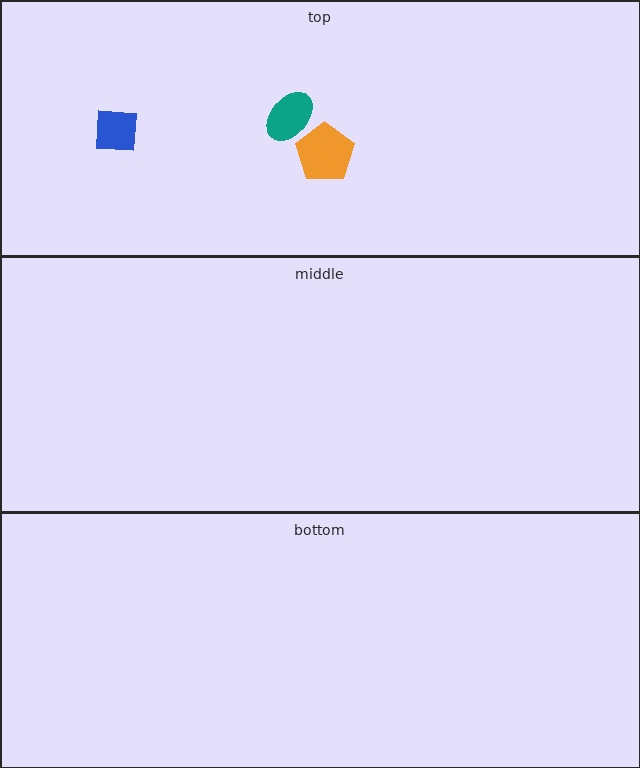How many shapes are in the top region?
3.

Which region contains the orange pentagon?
The top region.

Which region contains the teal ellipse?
The top region.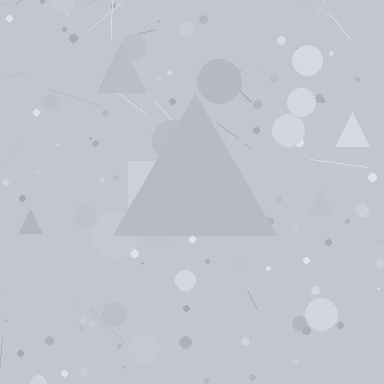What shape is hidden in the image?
A triangle is hidden in the image.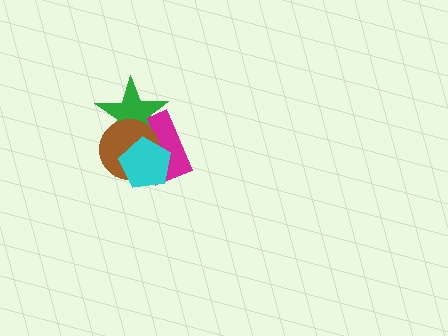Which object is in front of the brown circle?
The cyan pentagon is in front of the brown circle.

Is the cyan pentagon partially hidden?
No, no other shape covers it.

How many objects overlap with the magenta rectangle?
3 objects overlap with the magenta rectangle.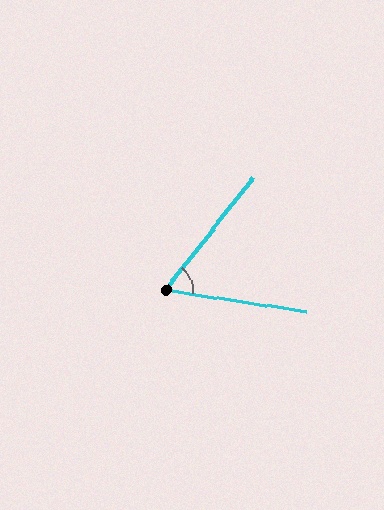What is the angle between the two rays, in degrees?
Approximately 61 degrees.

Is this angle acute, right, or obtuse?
It is acute.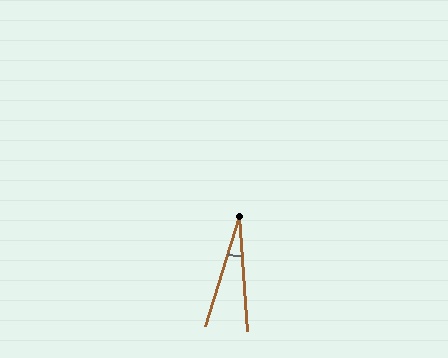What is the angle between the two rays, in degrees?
Approximately 21 degrees.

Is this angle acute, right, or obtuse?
It is acute.